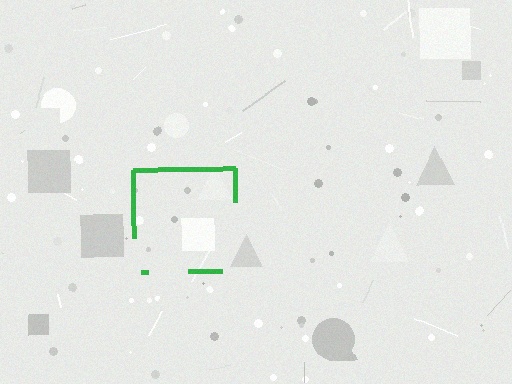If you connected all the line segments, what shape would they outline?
They would outline a square.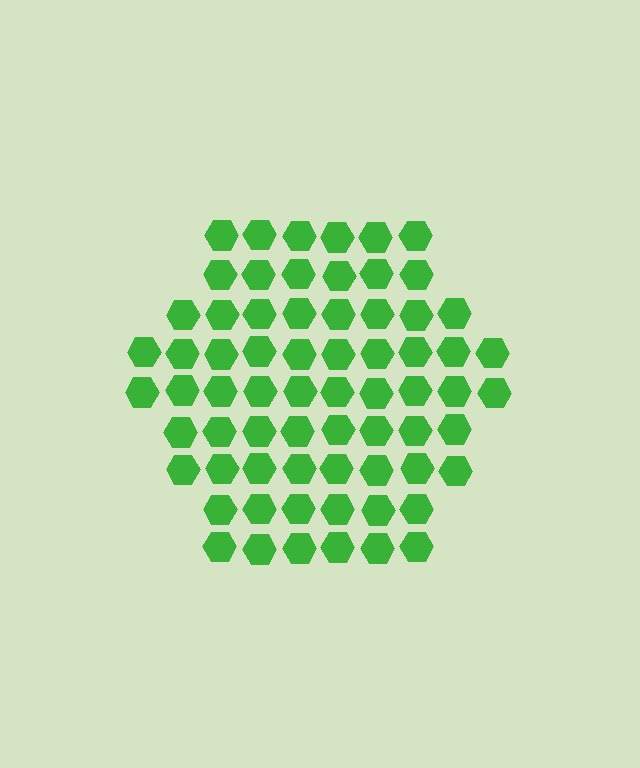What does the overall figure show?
The overall figure shows a hexagon.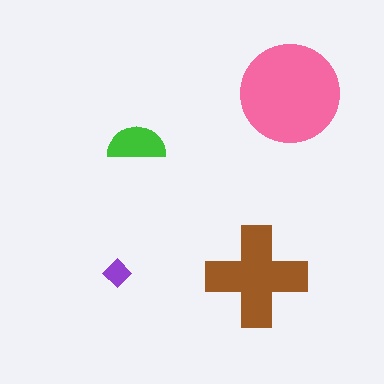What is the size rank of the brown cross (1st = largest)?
2nd.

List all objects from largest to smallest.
The pink circle, the brown cross, the green semicircle, the purple diamond.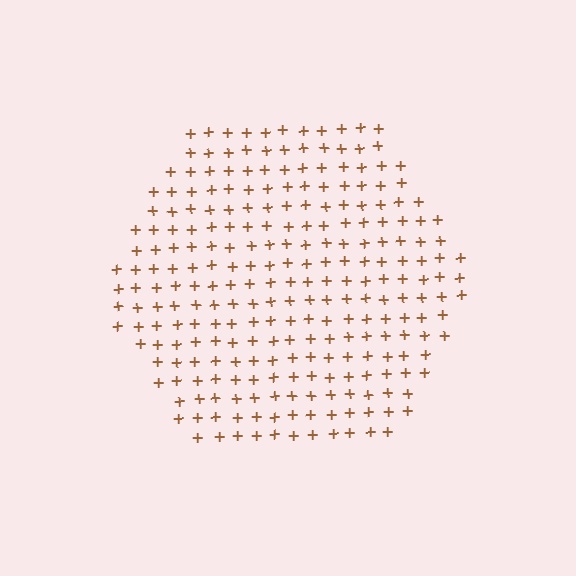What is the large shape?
The large shape is a hexagon.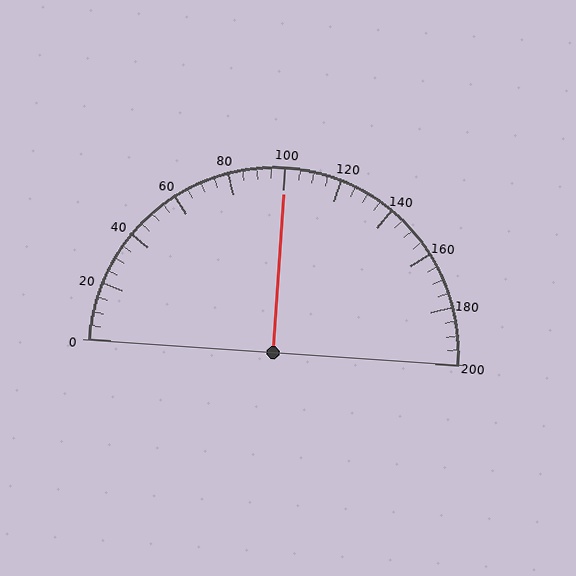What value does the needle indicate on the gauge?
The needle indicates approximately 100.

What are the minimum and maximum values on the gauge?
The gauge ranges from 0 to 200.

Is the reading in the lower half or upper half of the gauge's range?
The reading is in the upper half of the range (0 to 200).